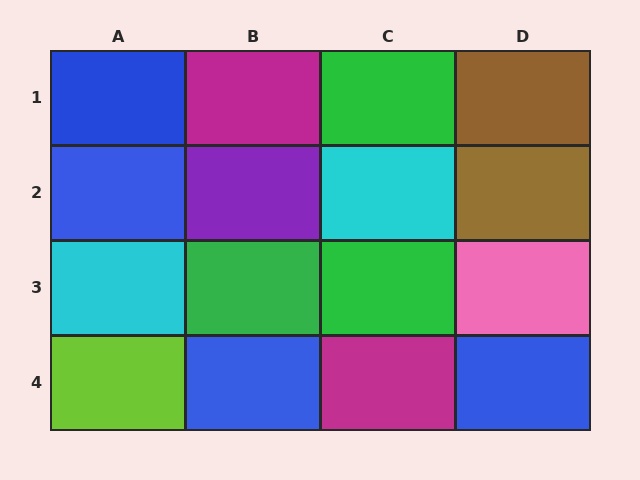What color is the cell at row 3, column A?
Cyan.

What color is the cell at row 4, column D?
Blue.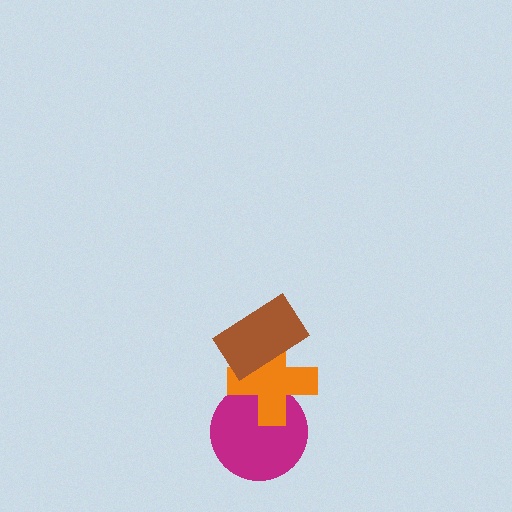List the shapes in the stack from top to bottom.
From top to bottom: the brown rectangle, the orange cross, the magenta circle.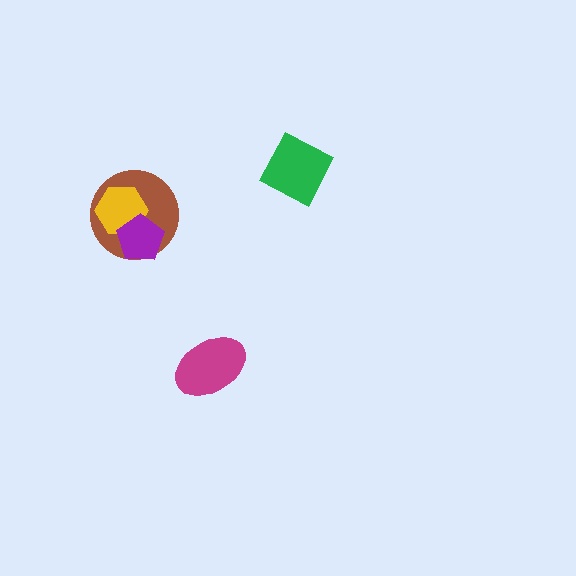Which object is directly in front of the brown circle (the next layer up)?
The yellow hexagon is directly in front of the brown circle.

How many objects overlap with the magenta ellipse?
0 objects overlap with the magenta ellipse.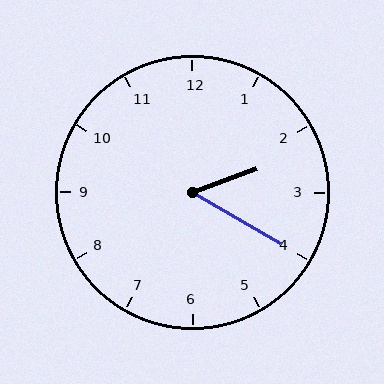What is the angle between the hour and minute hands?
Approximately 50 degrees.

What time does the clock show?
2:20.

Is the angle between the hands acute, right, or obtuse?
It is acute.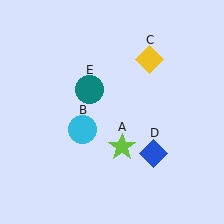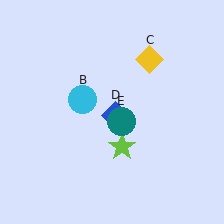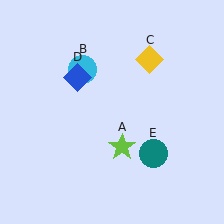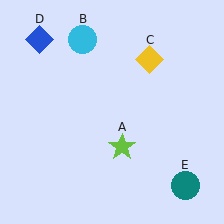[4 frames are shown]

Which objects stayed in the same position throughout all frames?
Lime star (object A) and yellow diamond (object C) remained stationary.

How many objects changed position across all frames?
3 objects changed position: cyan circle (object B), blue diamond (object D), teal circle (object E).